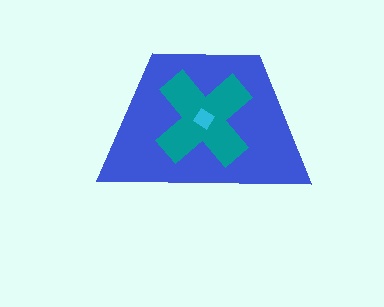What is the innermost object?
The cyan diamond.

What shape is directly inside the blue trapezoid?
The teal cross.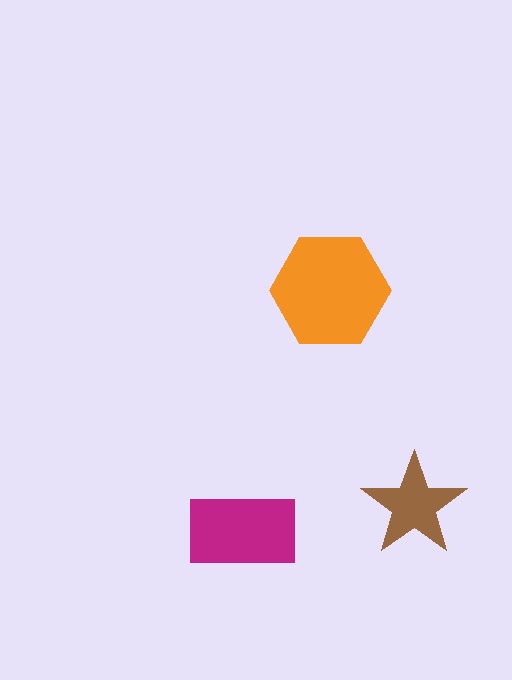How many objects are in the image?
There are 3 objects in the image.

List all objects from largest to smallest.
The orange hexagon, the magenta rectangle, the brown star.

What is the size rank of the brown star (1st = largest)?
3rd.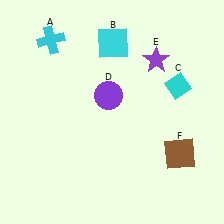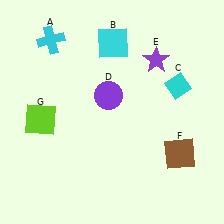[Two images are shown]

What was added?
A lime square (G) was added in Image 2.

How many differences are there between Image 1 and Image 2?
There is 1 difference between the two images.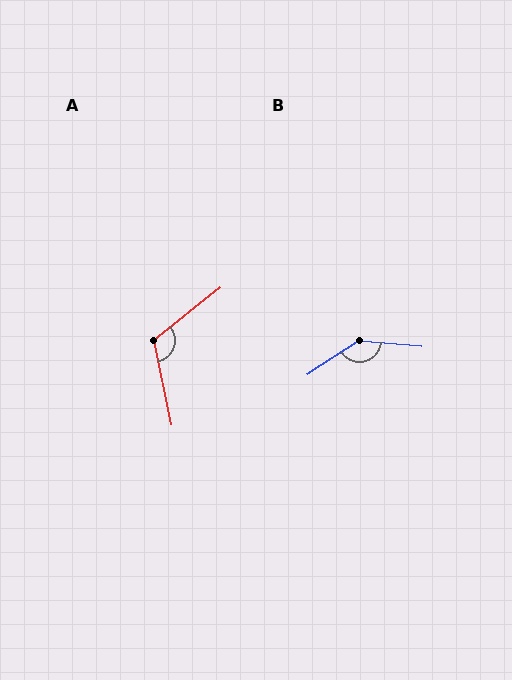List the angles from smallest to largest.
A (117°), B (142°).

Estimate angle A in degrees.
Approximately 117 degrees.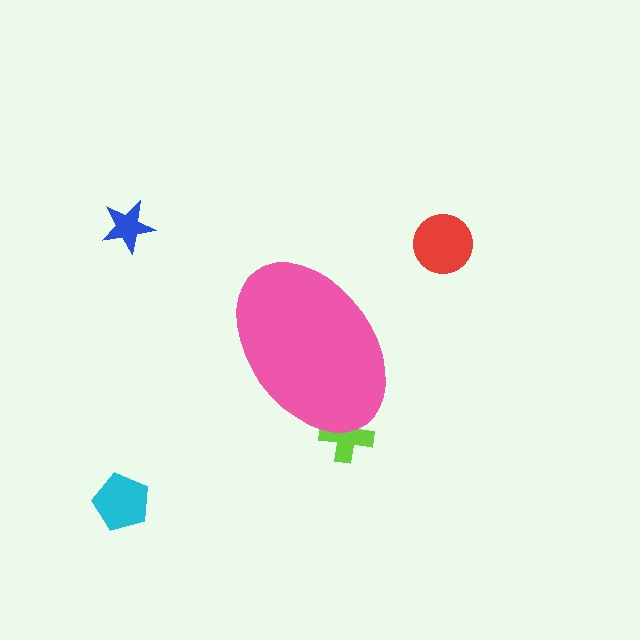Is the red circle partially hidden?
No, the red circle is fully visible.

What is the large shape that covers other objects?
A pink ellipse.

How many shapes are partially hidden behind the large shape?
1 shape is partially hidden.